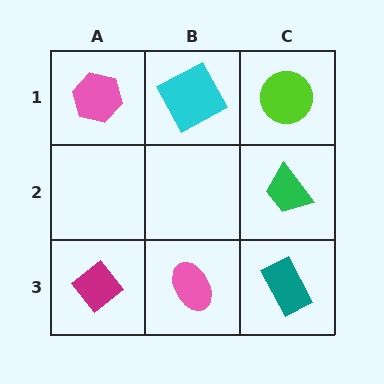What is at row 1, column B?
A cyan square.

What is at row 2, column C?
A green trapezoid.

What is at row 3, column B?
A pink ellipse.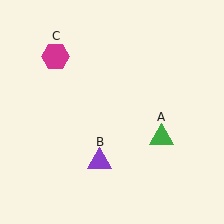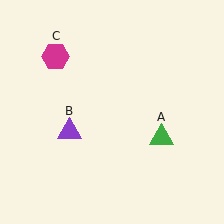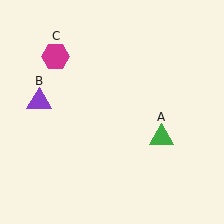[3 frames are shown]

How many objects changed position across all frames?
1 object changed position: purple triangle (object B).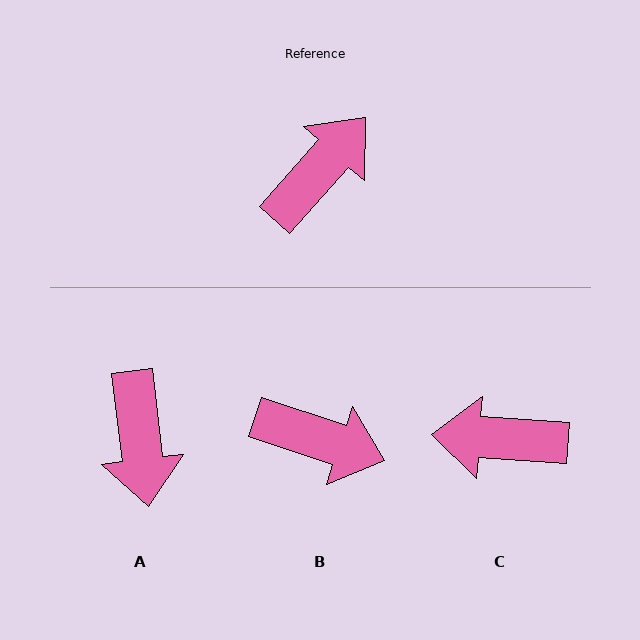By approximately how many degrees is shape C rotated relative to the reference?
Approximately 128 degrees counter-clockwise.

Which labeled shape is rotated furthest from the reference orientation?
A, about 131 degrees away.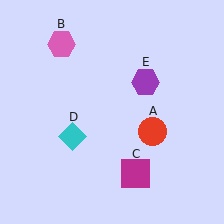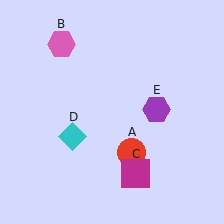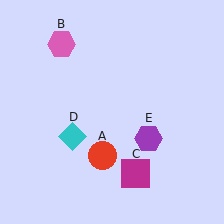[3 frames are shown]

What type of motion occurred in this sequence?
The red circle (object A), purple hexagon (object E) rotated clockwise around the center of the scene.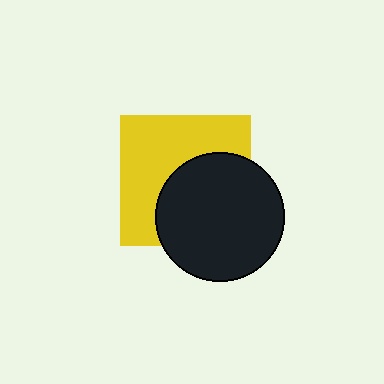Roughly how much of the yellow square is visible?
About half of it is visible (roughly 54%).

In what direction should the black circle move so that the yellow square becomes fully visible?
The black circle should move toward the lower-right. That is the shortest direction to clear the overlap and leave the yellow square fully visible.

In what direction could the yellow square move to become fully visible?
The yellow square could move toward the upper-left. That would shift it out from behind the black circle entirely.